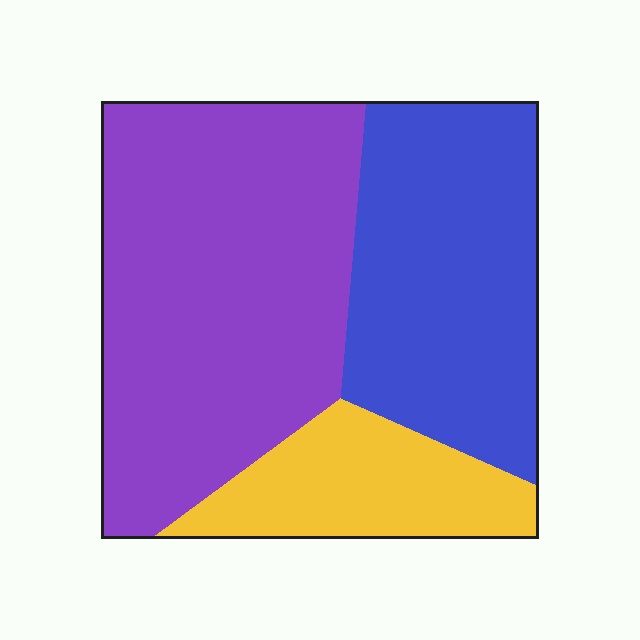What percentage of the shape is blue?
Blue covers 33% of the shape.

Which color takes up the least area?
Yellow, at roughly 15%.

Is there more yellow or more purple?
Purple.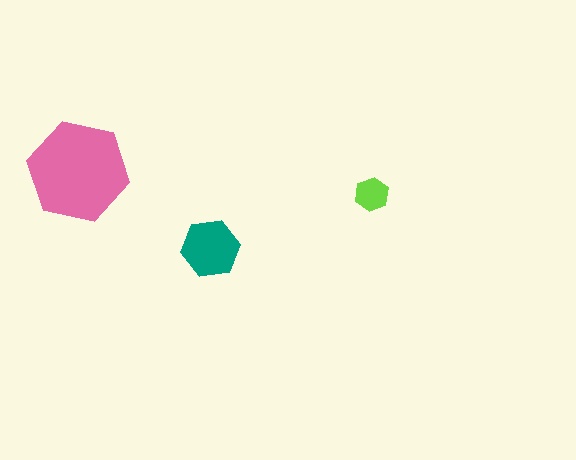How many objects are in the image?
There are 3 objects in the image.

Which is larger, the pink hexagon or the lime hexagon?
The pink one.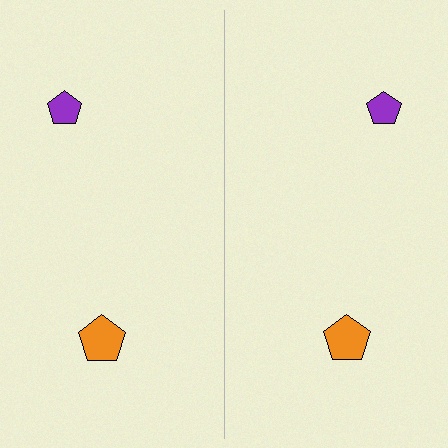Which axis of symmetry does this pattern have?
The pattern has a vertical axis of symmetry running through the center of the image.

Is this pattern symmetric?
Yes, this pattern has bilateral (reflection) symmetry.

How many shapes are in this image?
There are 4 shapes in this image.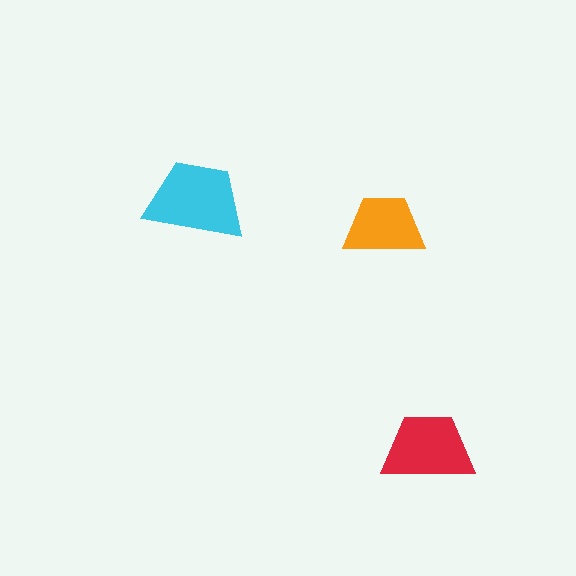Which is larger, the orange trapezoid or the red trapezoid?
The red one.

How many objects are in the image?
There are 3 objects in the image.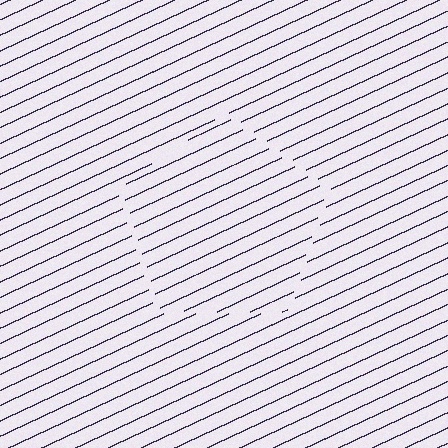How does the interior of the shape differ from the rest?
The interior of the shape contains the same grating, shifted by half a period — the contour is defined by the phase discontinuity where line-ends from the inner and outer gratings abut.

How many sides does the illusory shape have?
5 sides — the line-ends trace a pentagon.